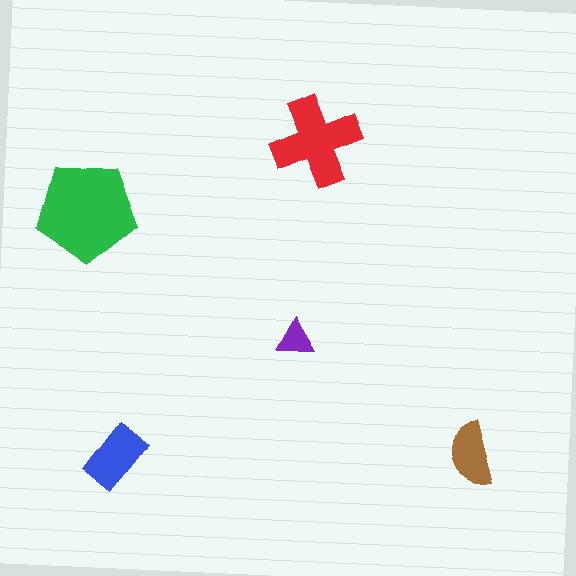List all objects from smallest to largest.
The purple triangle, the brown semicircle, the blue rectangle, the red cross, the green pentagon.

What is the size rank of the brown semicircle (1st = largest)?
4th.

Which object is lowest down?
The blue rectangle is bottommost.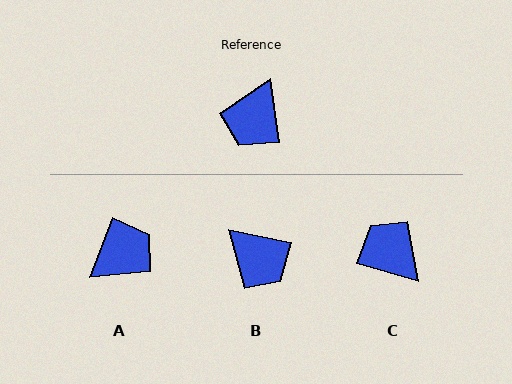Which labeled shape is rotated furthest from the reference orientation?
A, about 152 degrees away.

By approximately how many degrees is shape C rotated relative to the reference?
Approximately 114 degrees clockwise.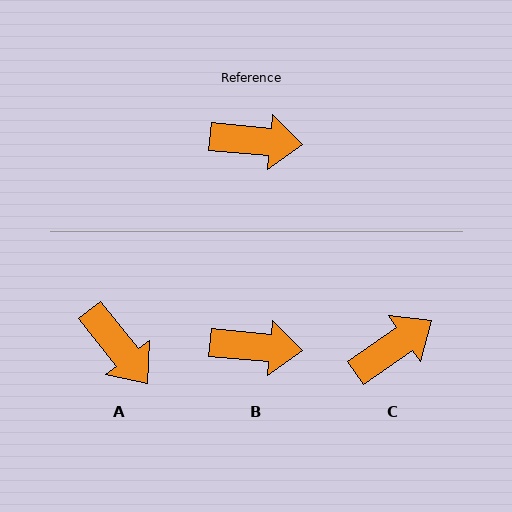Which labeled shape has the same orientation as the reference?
B.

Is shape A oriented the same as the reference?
No, it is off by about 47 degrees.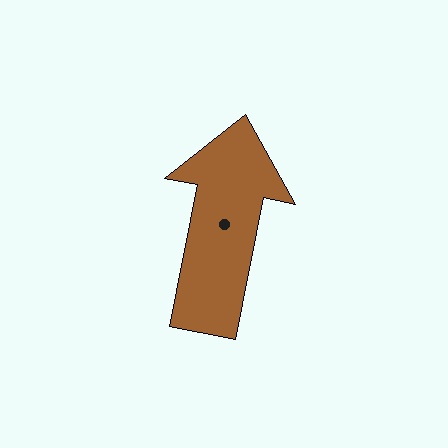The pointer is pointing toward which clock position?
Roughly 12 o'clock.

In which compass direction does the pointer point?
North.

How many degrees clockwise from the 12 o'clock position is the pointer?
Approximately 11 degrees.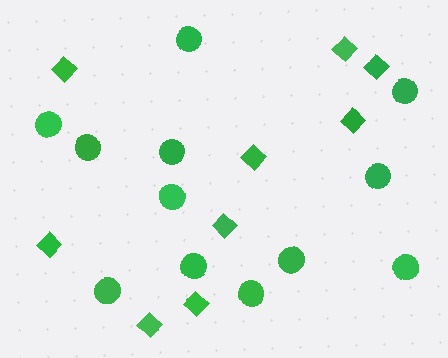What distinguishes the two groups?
There are 2 groups: one group of diamonds (9) and one group of circles (12).